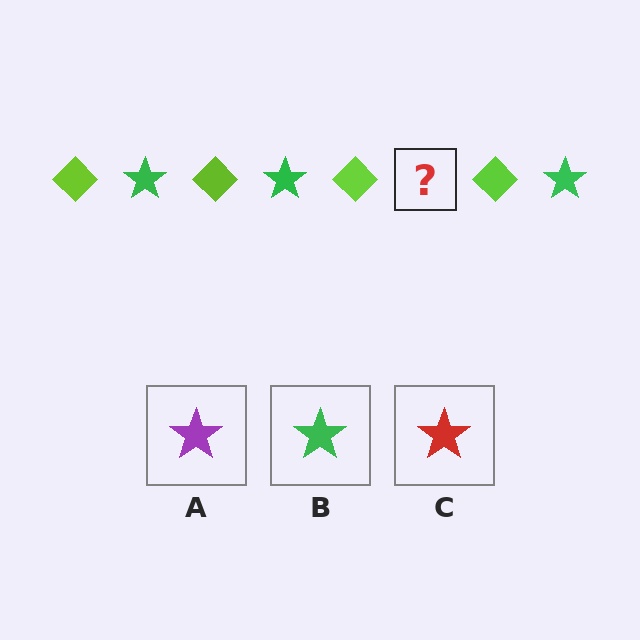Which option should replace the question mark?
Option B.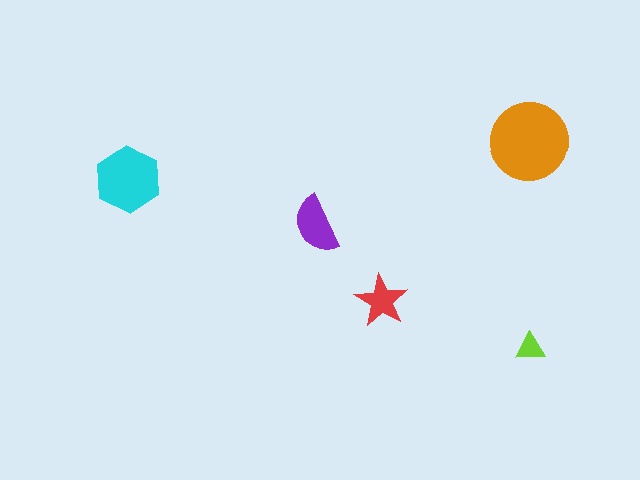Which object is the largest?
The orange circle.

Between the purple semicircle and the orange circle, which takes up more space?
The orange circle.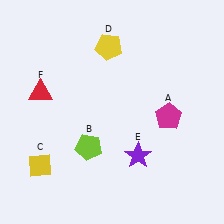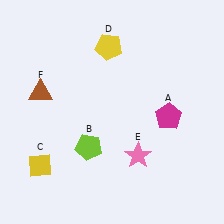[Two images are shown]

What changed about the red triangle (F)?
In Image 1, F is red. In Image 2, it changed to brown.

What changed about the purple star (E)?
In Image 1, E is purple. In Image 2, it changed to pink.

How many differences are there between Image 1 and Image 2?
There are 2 differences between the two images.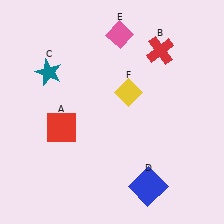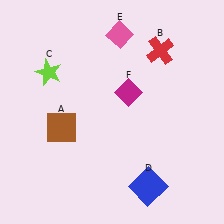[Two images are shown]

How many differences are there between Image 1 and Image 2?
There are 3 differences between the two images.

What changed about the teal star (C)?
In Image 1, C is teal. In Image 2, it changed to lime.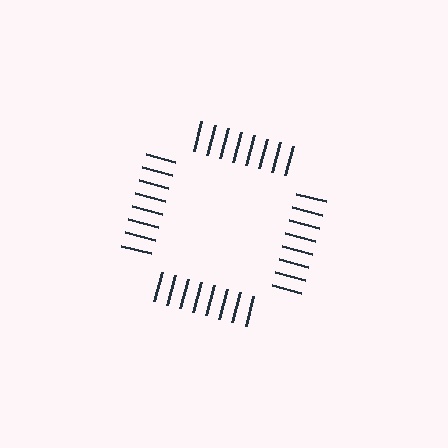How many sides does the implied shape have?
4 sides — the line-ends trace a square.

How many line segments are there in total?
32 — 8 along each of the 4 edges.